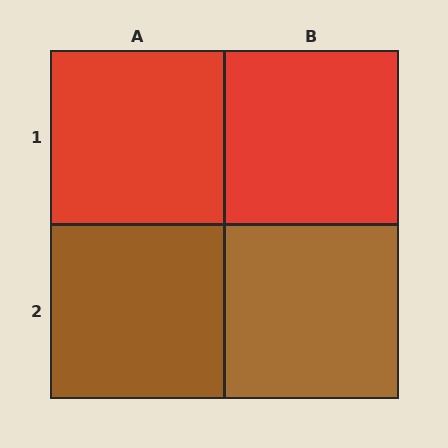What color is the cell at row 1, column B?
Red.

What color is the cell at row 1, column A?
Red.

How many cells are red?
2 cells are red.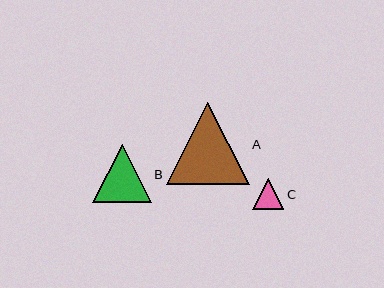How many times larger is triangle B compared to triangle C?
Triangle B is approximately 1.9 times the size of triangle C.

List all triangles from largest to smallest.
From largest to smallest: A, B, C.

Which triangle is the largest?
Triangle A is the largest with a size of approximately 83 pixels.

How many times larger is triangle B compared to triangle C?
Triangle B is approximately 1.9 times the size of triangle C.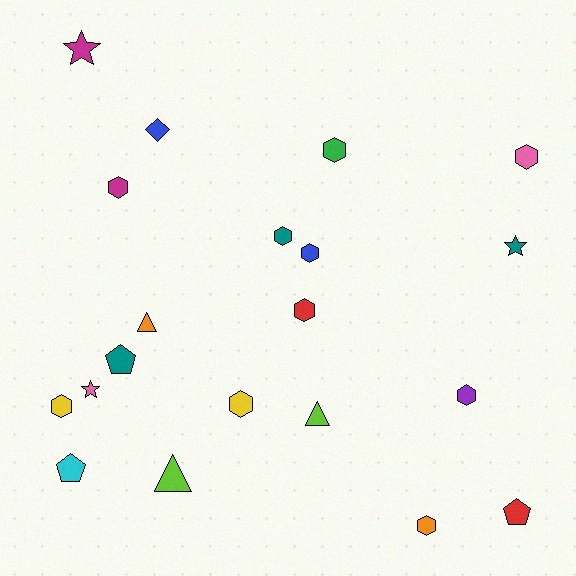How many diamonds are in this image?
There is 1 diamond.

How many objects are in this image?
There are 20 objects.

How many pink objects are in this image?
There are 2 pink objects.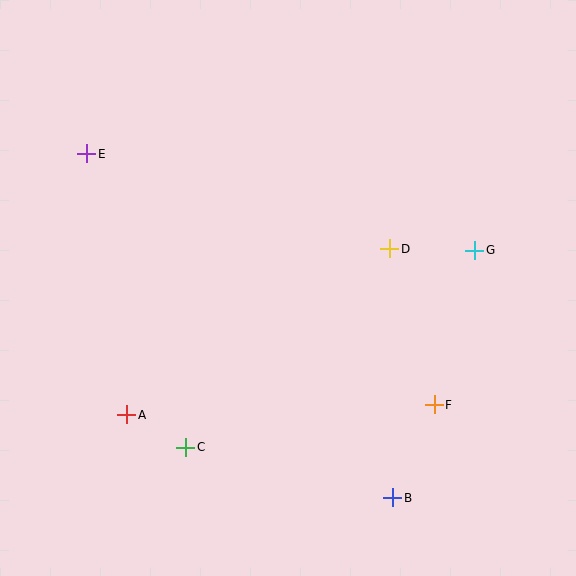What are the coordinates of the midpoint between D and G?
The midpoint between D and G is at (432, 250).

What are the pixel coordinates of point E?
Point E is at (87, 154).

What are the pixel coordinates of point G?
Point G is at (475, 250).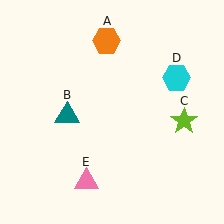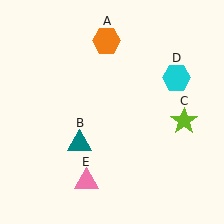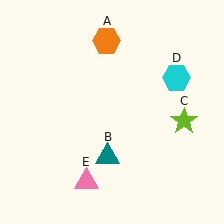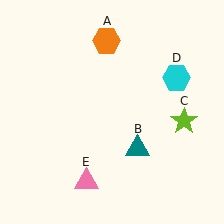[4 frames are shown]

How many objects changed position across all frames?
1 object changed position: teal triangle (object B).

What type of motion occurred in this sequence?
The teal triangle (object B) rotated counterclockwise around the center of the scene.